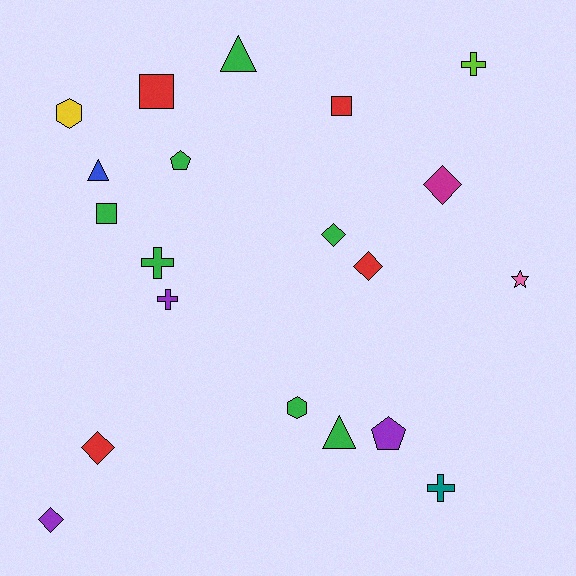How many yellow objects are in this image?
There is 1 yellow object.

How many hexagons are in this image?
There are 2 hexagons.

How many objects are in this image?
There are 20 objects.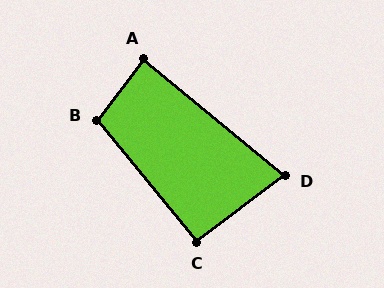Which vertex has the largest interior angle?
B, at approximately 104 degrees.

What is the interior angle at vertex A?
Approximately 88 degrees (approximately right).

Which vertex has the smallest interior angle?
D, at approximately 76 degrees.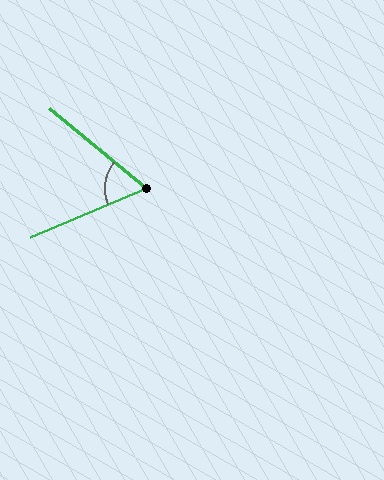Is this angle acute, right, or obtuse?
It is acute.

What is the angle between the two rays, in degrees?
Approximately 62 degrees.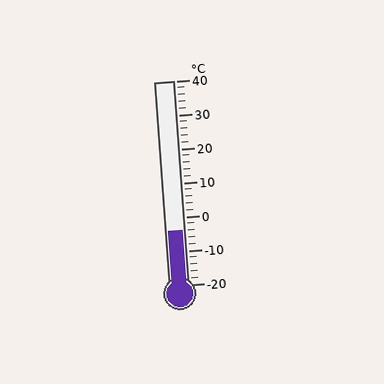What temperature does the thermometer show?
The thermometer shows approximately -4°C.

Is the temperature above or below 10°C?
The temperature is below 10°C.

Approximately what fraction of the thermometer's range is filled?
The thermometer is filled to approximately 25% of its range.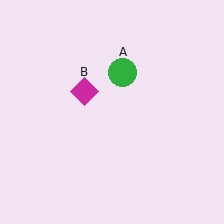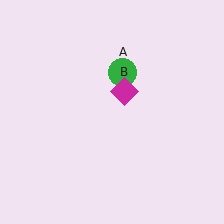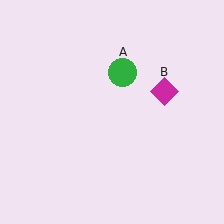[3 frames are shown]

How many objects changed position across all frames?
1 object changed position: magenta diamond (object B).